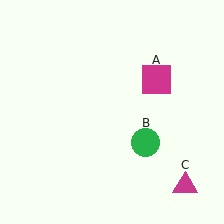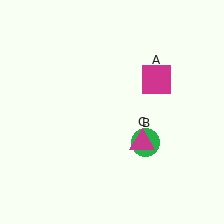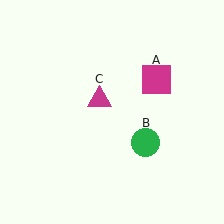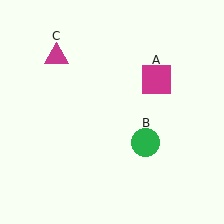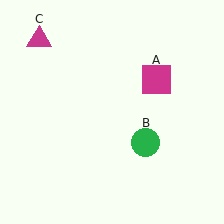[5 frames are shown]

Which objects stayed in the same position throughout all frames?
Magenta square (object A) and green circle (object B) remained stationary.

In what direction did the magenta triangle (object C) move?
The magenta triangle (object C) moved up and to the left.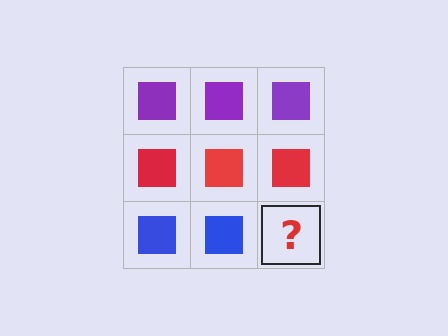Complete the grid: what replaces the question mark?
The question mark should be replaced with a blue square.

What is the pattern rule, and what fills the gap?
The rule is that each row has a consistent color. The gap should be filled with a blue square.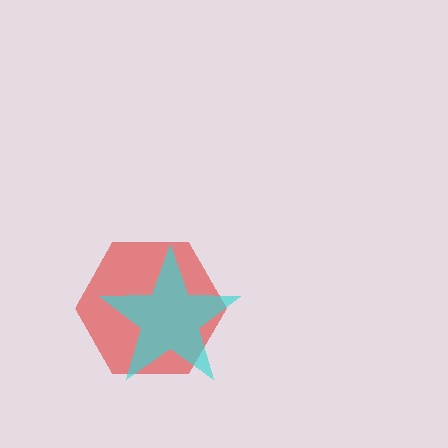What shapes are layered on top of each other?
The layered shapes are: a red hexagon, a cyan star.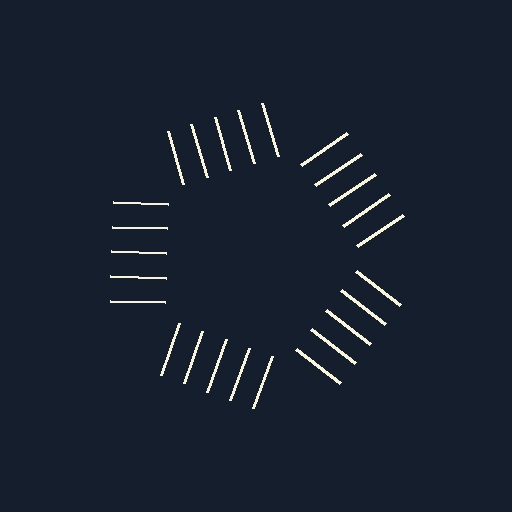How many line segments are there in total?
25 — 5 along each of the 5 edges.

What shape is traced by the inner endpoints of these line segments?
An illusory pentagon — the line segments terminate on its edges but no continuous stroke is drawn.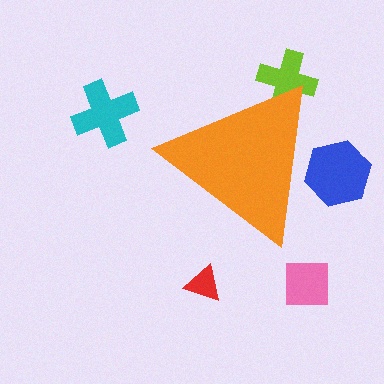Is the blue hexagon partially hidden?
Yes, the blue hexagon is partially hidden behind the orange triangle.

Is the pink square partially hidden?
No, the pink square is fully visible.